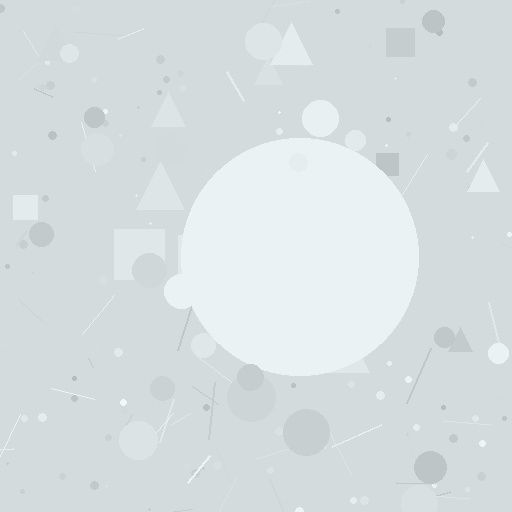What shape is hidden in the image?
A circle is hidden in the image.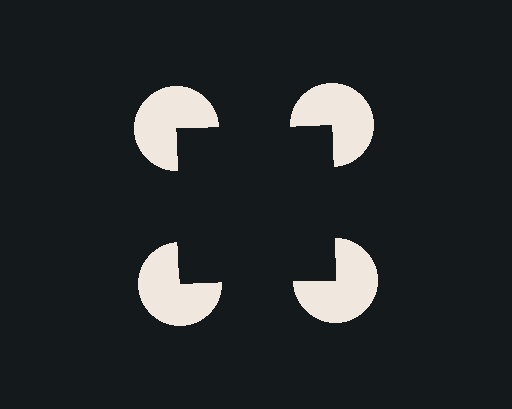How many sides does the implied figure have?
4 sides.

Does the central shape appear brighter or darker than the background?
It typically appears slightly darker than the background, even though no actual brightness change is drawn.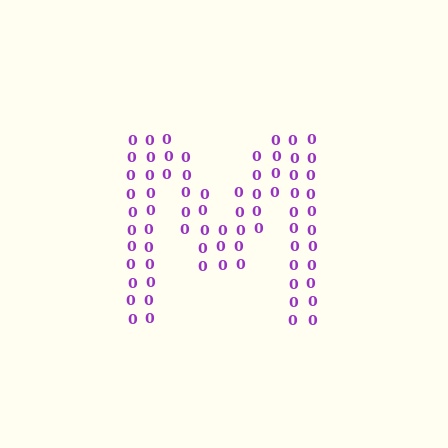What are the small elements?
The small elements are digit 0's.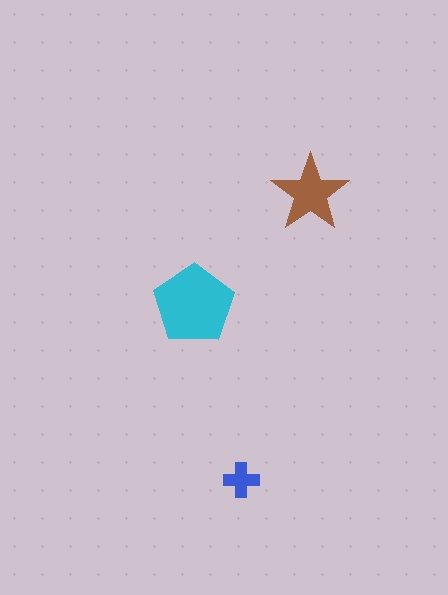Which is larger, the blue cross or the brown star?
The brown star.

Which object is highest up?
The brown star is topmost.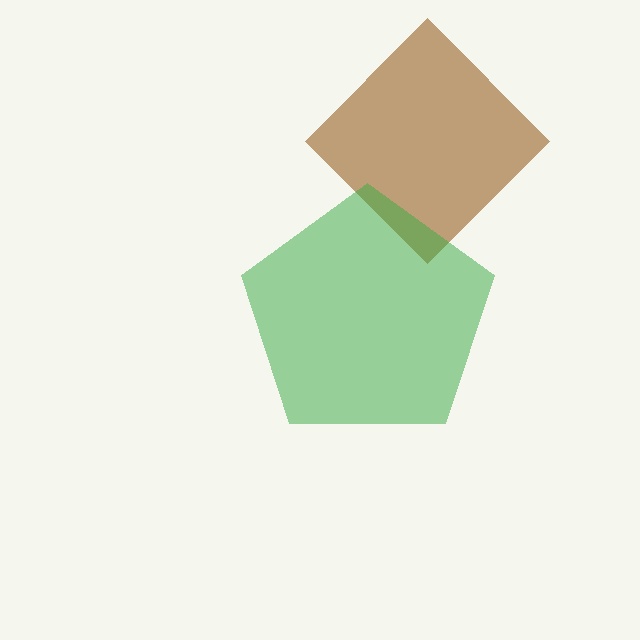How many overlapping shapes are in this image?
There are 2 overlapping shapes in the image.